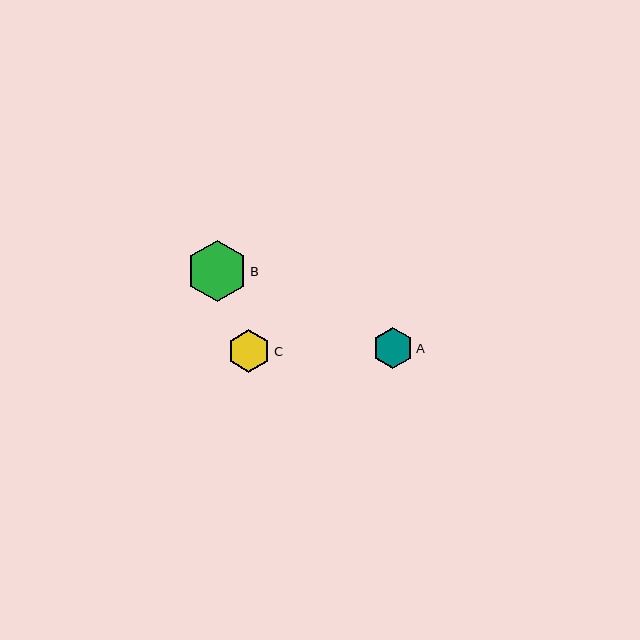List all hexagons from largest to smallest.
From largest to smallest: B, C, A.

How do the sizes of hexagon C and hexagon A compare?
Hexagon C and hexagon A are approximately the same size.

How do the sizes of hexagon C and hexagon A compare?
Hexagon C and hexagon A are approximately the same size.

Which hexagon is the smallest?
Hexagon A is the smallest with a size of approximately 41 pixels.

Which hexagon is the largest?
Hexagon B is the largest with a size of approximately 61 pixels.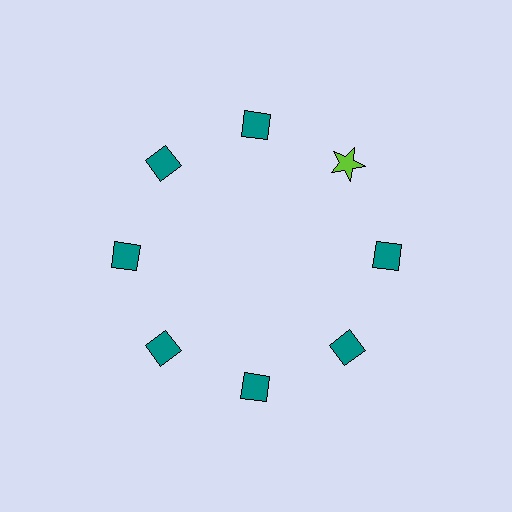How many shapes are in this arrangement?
There are 8 shapes arranged in a ring pattern.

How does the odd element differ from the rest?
It differs in both color (lime instead of teal) and shape (star instead of diamond).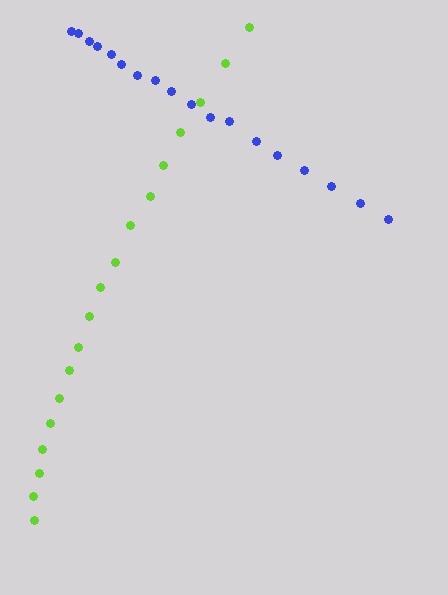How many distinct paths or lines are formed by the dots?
There are 2 distinct paths.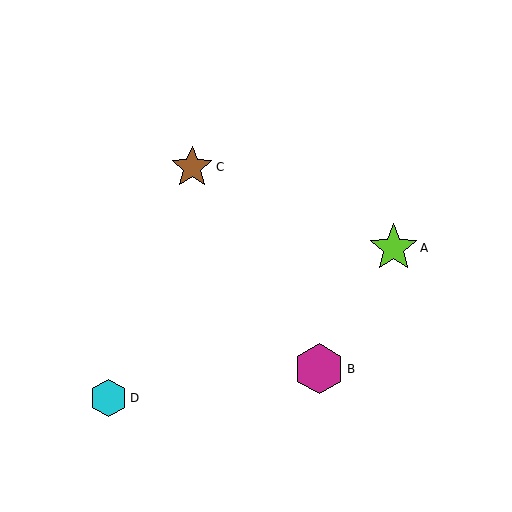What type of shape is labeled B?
Shape B is a magenta hexagon.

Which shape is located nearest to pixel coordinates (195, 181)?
The brown star (labeled C) at (192, 167) is nearest to that location.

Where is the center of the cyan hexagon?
The center of the cyan hexagon is at (108, 398).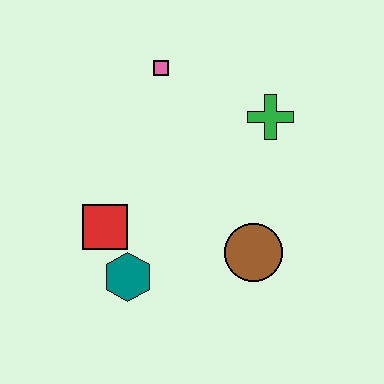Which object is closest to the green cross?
The pink square is closest to the green cross.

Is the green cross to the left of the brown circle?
No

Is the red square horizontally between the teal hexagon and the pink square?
No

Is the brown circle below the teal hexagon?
No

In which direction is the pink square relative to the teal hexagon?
The pink square is above the teal hexagon.